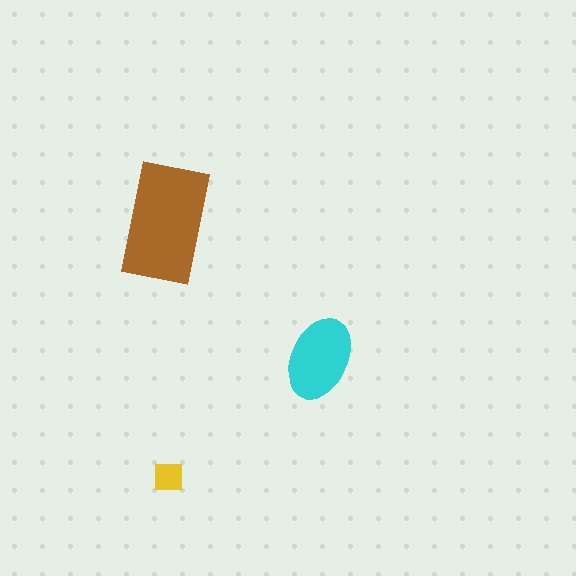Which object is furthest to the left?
The brown rectangle is leftmost.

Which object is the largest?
The brown rectangle.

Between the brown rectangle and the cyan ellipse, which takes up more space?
The brown rectangle.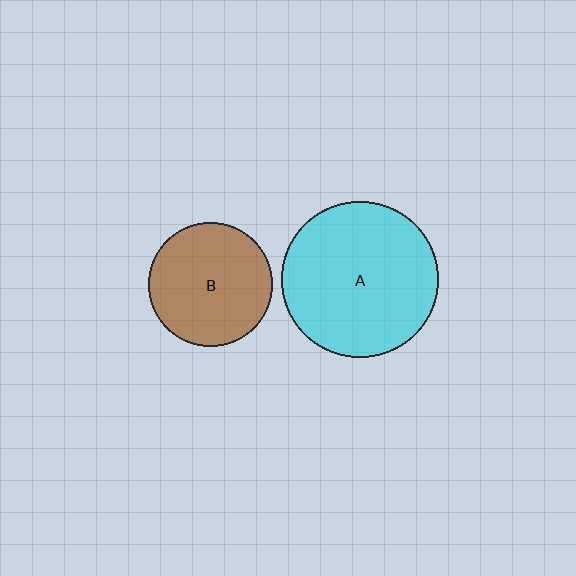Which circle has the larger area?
Circle A (cyan).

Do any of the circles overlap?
No, none of the circles overlap.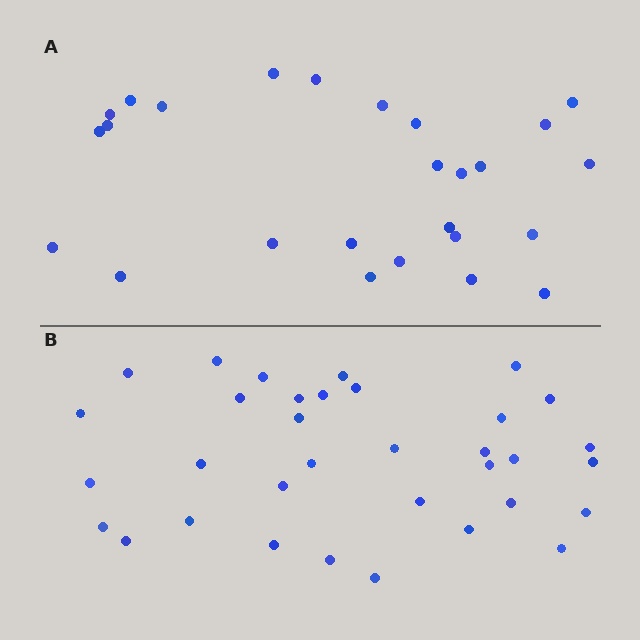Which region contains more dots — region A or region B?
Region B (the bottom region) has more dots.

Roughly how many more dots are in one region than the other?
Region B has roughly 8 or so more dots than region A.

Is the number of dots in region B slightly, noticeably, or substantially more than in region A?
Region B has noticeably more, but not dramatically so. The ratio is roughly 1.3 to 1.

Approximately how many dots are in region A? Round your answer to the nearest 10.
About 30 dots. (The exact count is 26, which rounds to 30.)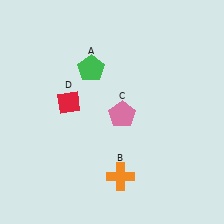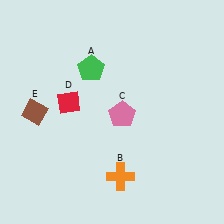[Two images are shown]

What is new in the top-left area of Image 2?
A brown diamond (E) was added in the top-left area of Image 2.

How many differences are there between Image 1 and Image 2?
There is 1 difference between the two images.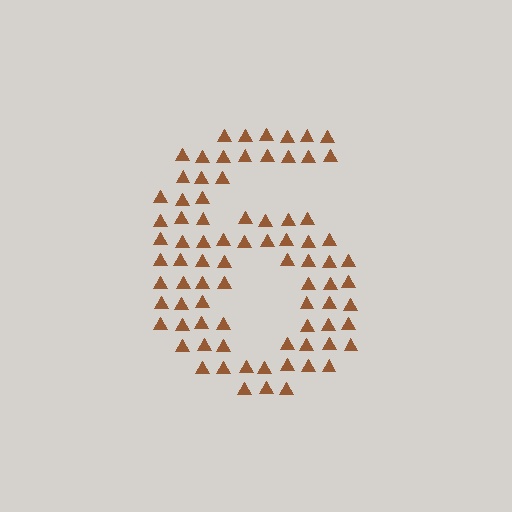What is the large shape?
The large shape is the digit 6.